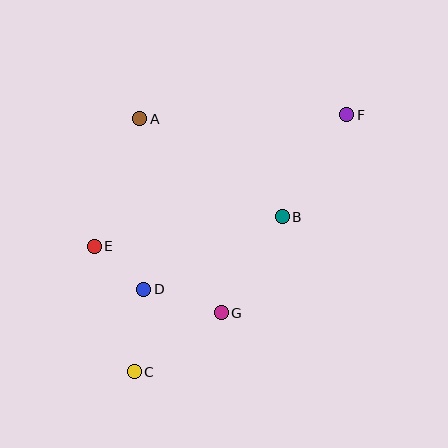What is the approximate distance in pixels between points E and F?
The distance between E and F is approximately 284 pixels.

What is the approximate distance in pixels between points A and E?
The distance between A and E is approximately 135 pixels.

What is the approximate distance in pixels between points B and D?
The distance between B and D is approximately 156 pixels.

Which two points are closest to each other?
Points D and E are closest to each other.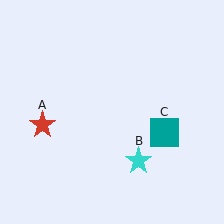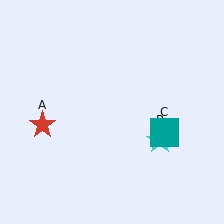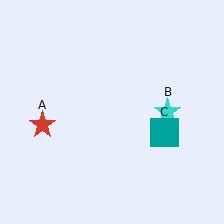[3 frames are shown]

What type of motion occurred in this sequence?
The cyan star (object B) rotated counterclockwise around the center of the scene.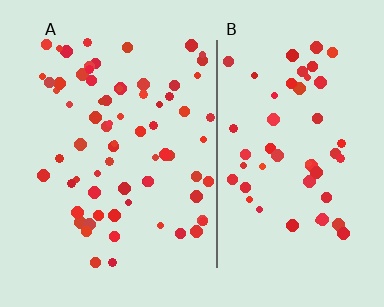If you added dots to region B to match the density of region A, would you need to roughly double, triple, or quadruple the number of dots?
Approximately double.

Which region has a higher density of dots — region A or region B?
A (the left).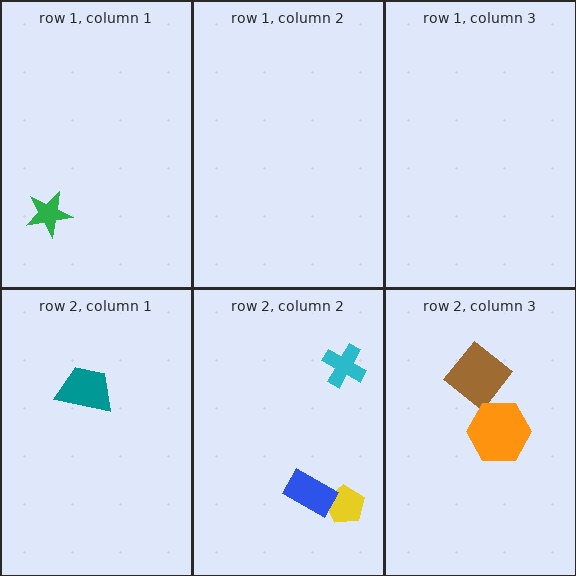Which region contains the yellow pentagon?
The row 2, column 2 region.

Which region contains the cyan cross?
The row 2, column 2 region.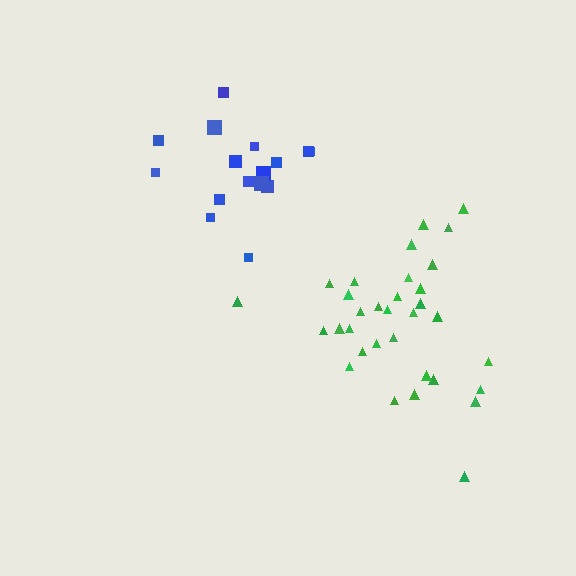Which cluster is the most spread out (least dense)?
Blue.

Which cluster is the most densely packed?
Green.